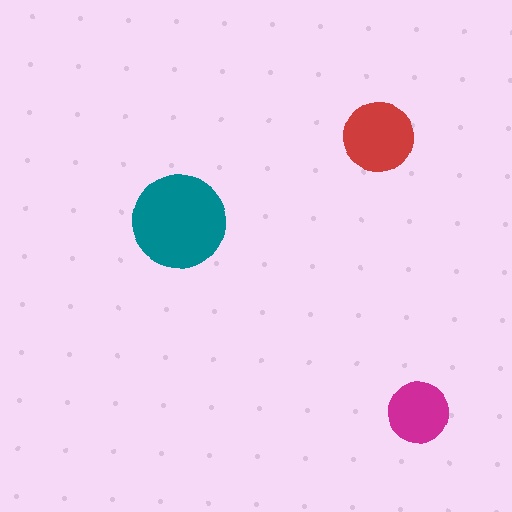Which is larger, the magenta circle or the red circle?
The red one.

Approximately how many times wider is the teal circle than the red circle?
About 1.5 times wider.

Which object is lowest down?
The magenta circle is bottommost.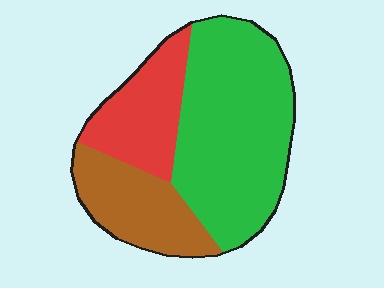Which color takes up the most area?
Green, at roughly 55%.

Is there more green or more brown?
Green.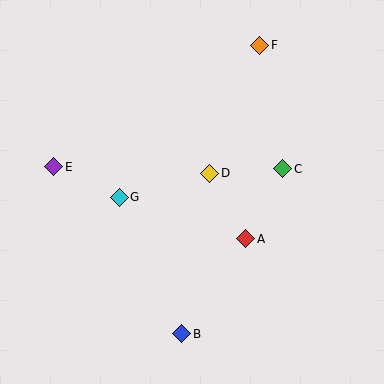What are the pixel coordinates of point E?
Point E is at (54, 167).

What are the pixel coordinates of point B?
Point B is at (182, 334).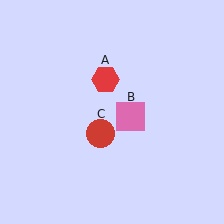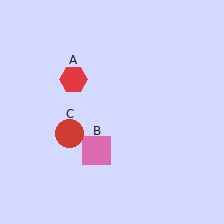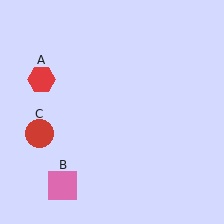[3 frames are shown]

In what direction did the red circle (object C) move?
The red circle (object C) moved left.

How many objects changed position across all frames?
3 objects changed position: red hexagon (object A), pink square (object B), red circle (object C).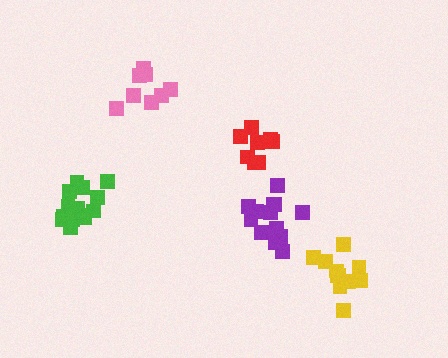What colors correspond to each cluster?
The clusters are colored: yellow, red, green, purple, pink.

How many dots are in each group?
Group 1: 11 dots, Group 2: 8 dots, Group 3: 14 dots, Group 4: 13 dots, Group 5: 8 dots (54 total).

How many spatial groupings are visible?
There are 5 spatial groupings.